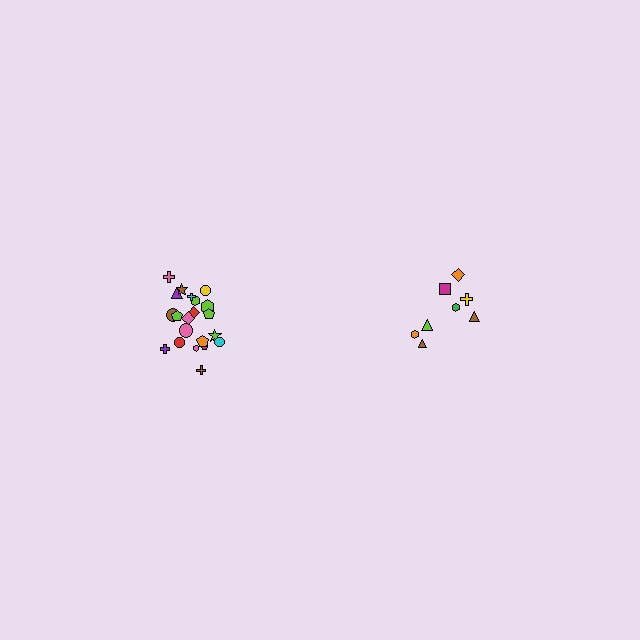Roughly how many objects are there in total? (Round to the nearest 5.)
Roughly 30 objects in total.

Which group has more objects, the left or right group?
The left group.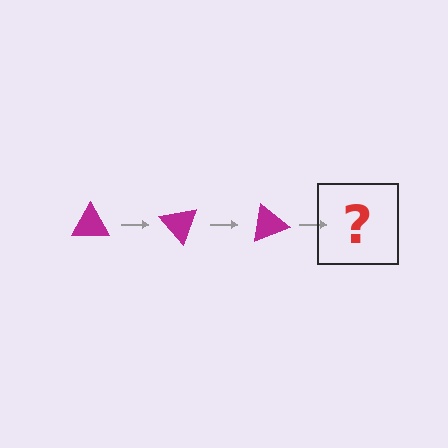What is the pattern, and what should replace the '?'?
The pattern is that the triangle rotates 50 degrees each step. The '?' should be a magenta triangle rotated 150 degrees.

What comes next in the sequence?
The next element should be a magenta triangle rotated 150 degrees.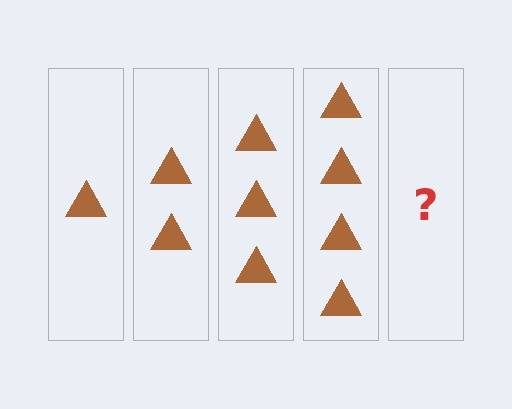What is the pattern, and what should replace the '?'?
The pattern is that each step adds one more triangle. The '?' should be 5 triangles.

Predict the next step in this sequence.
The next step is 5 triangles.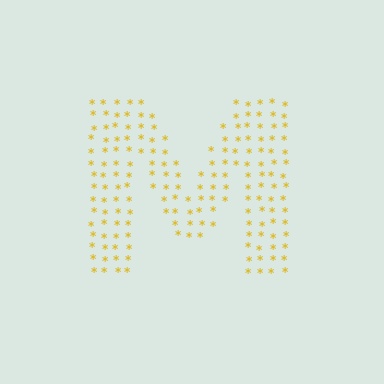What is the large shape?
The large shape is the letter M.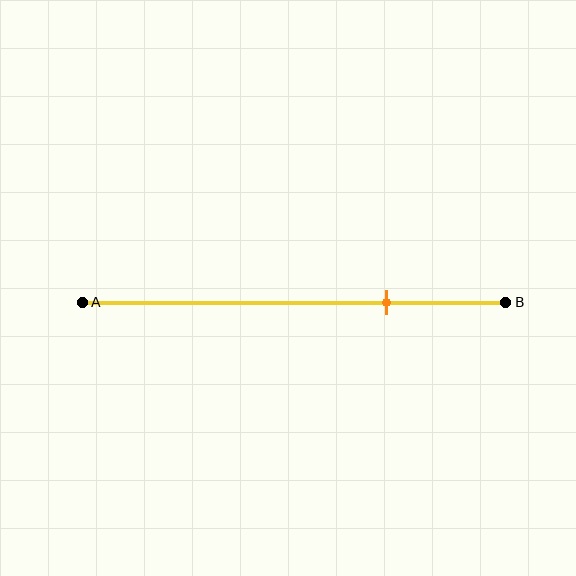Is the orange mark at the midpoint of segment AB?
No, the mark is at about 70% from A, not at the 50% midpoint.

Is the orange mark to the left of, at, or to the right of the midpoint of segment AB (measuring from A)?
The orange mark is to the right of the midpoint of segment AB.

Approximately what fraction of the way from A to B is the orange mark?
The orange mark is approximately 70% of the way from A to B.